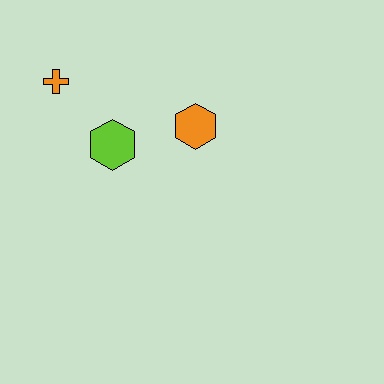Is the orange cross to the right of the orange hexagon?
No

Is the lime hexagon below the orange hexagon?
Yes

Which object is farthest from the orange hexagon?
The orange cross is farthest from the orange hexagon.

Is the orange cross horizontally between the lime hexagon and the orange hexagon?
No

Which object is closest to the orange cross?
The lime hexagon is closest to the orange cross.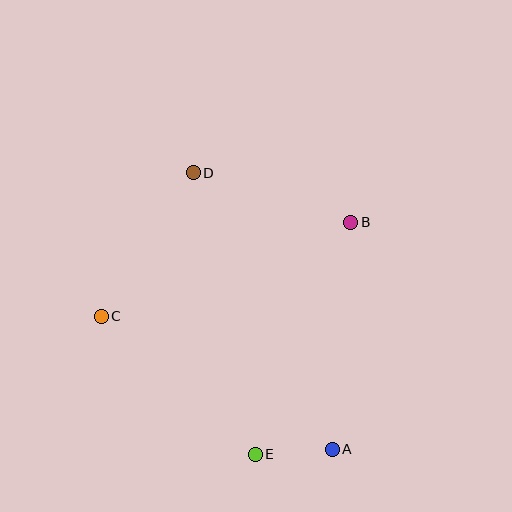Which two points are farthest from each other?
Points A and D are farthest from each other.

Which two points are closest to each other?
Points A and E are closest to each other.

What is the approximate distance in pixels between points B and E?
The distance between B and E is approximately 251 pixels.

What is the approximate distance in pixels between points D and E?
The distance between D and E is approximately 288 pixels.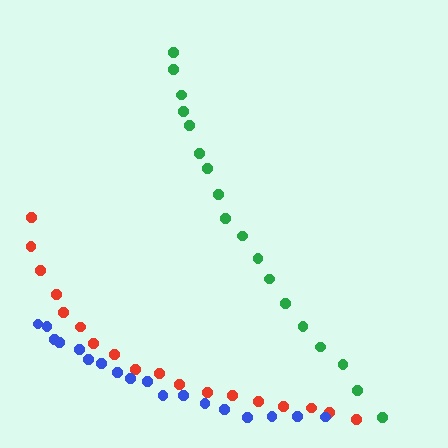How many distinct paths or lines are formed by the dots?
There are 3 distinct paths.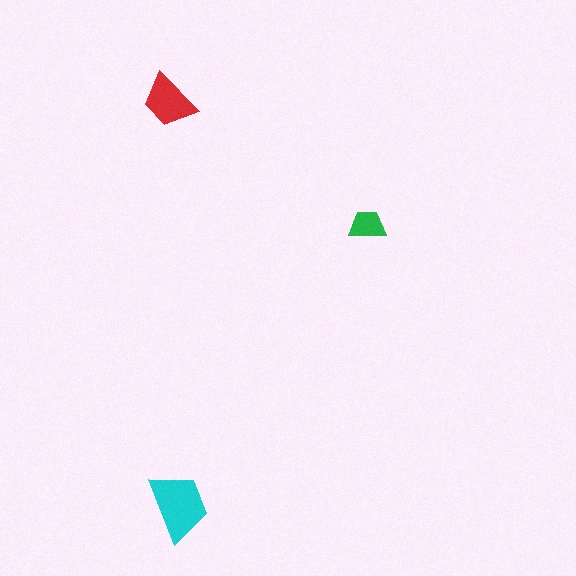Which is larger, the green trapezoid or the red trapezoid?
The red one.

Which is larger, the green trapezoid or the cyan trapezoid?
The cyan one.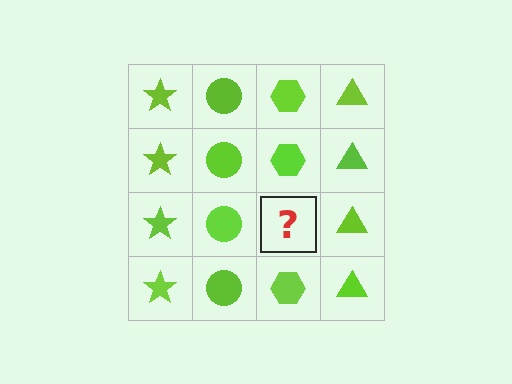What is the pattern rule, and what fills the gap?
The rule is that each column has a consistent shape. The gap should be filled with a lime hexagon.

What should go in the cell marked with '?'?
The missing cell should contain a lime hexagon.